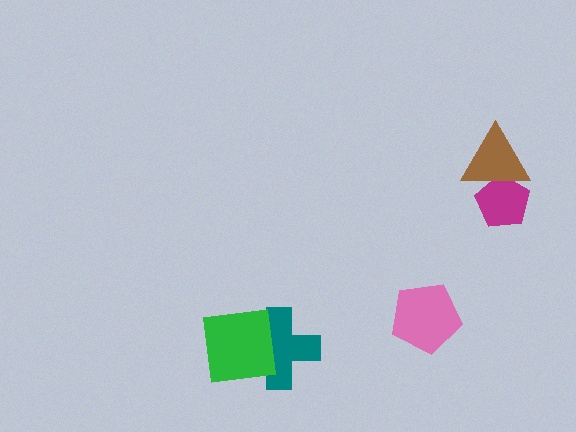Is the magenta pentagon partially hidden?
Yes, it is partially covered by another shape.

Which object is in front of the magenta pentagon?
The brown triangle is in front of the magenta pentagon.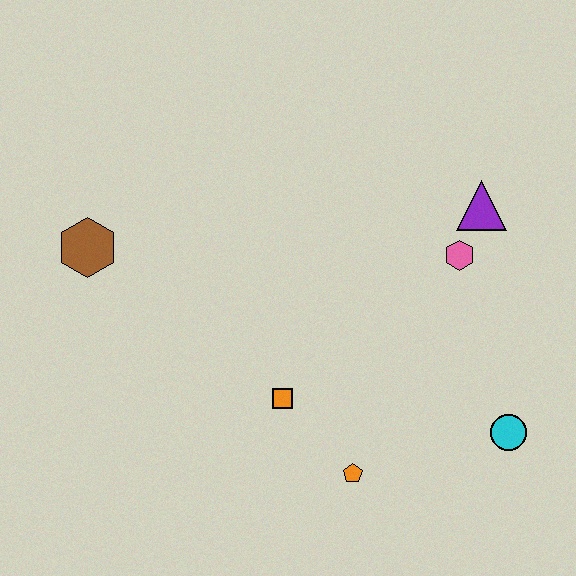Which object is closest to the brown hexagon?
The orange square is closest to the brown hexagon.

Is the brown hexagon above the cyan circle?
Yes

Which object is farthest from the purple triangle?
The brown hexagon is farthest from the purple triangle.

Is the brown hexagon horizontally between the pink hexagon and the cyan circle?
No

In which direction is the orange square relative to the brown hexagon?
The orange square is to the right of the brown hexagon.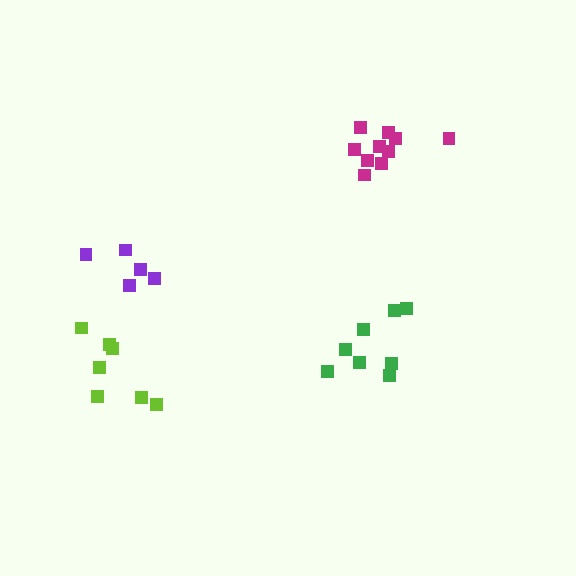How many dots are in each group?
Group 1: 10 dots, Group 2: 8 dots, Group 3: 5 dots, Group 4: 7 dots (30 total).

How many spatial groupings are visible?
There are 4 spatial groupings.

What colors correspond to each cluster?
The clusters are colored: magenta, green, purple, lime.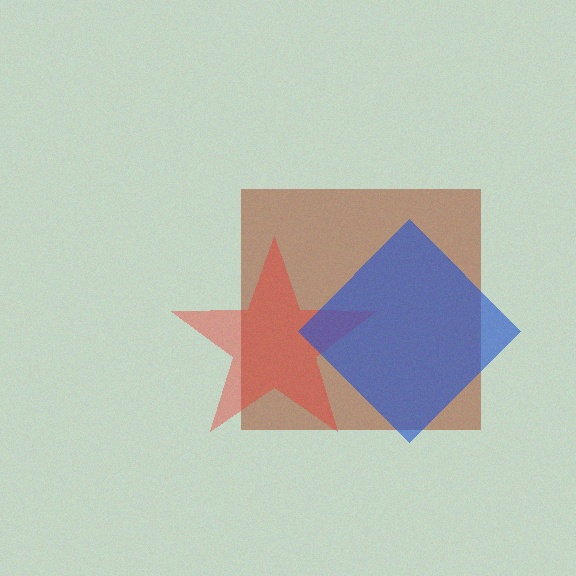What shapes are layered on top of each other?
The layered shapes are: a brown square, a red star, a blue diamond.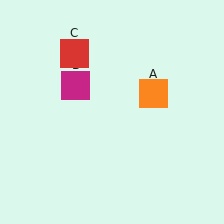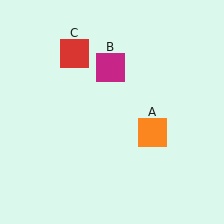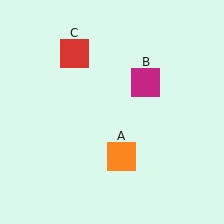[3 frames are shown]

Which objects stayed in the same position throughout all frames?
Red square (object C) remained stationary.